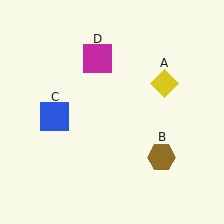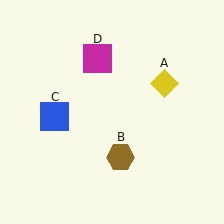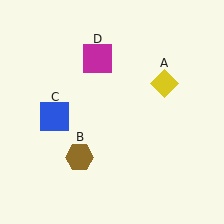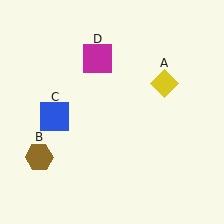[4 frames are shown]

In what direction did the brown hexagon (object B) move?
The brown hexagon (object B) moved left.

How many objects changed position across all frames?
1 object changed position: brown hexagon (object B).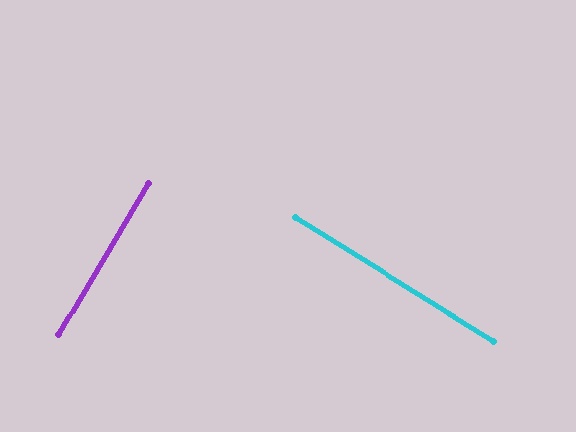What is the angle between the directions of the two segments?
Approximately 89 degrees.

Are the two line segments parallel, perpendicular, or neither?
Perpendicular — they meet at approximately 89°.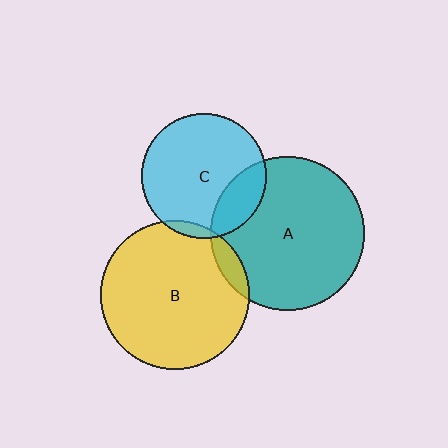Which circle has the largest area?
Circle A (teal).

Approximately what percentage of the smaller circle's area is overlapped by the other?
Approximately 5%.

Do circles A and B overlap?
Yes.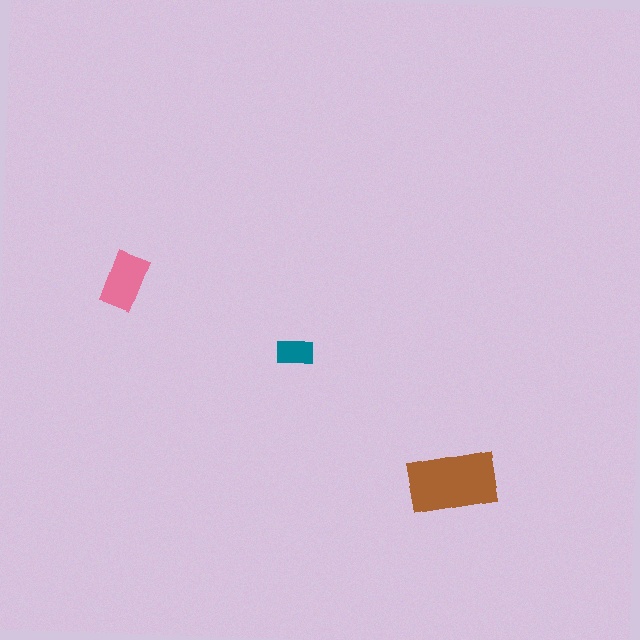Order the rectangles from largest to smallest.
the brown one, the pink one, the teal one.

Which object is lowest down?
The brown rectangle is bottommost.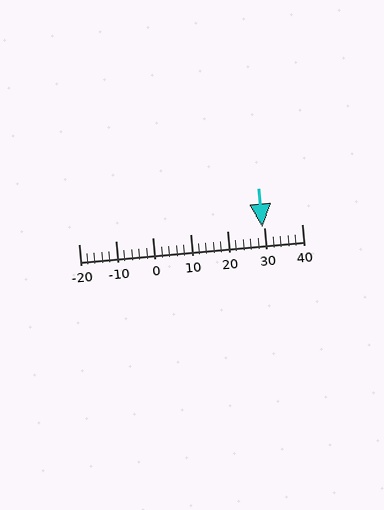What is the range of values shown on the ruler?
The ruler shows values from -20 to 40.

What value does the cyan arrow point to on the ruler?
The cyan arrow points to approximately 30.